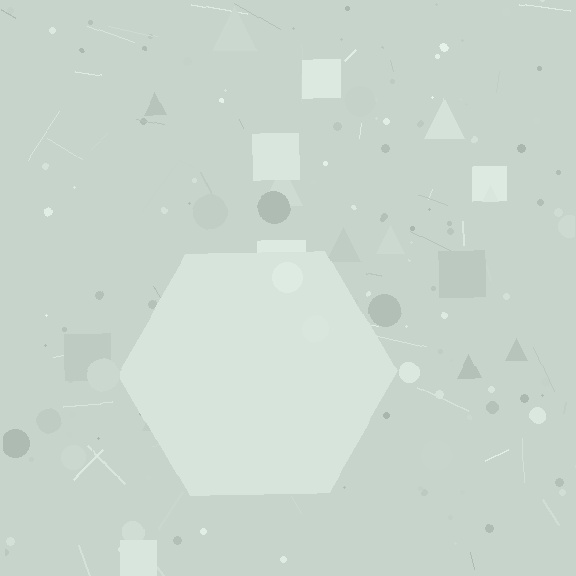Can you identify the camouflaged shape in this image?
The camouflaged shape is a hexagon.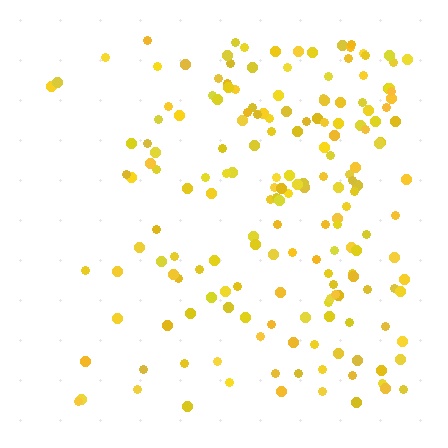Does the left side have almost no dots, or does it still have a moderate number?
Still a moderate number, just noticeably fewer than the right.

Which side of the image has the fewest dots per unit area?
The left.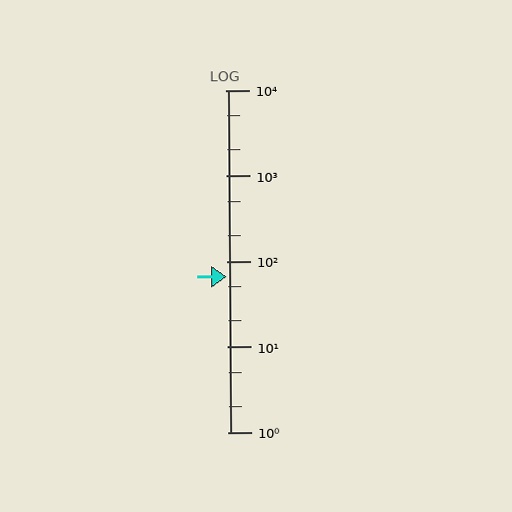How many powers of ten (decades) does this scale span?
The scale spans 4 decades, from 1 to 10000.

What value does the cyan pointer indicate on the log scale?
The pointer indicates approximately 65.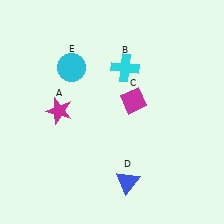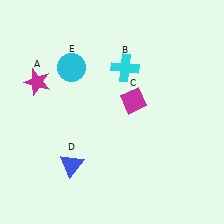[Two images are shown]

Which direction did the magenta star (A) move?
The magenta star (A) moved up.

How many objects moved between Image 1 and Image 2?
2 objects moved between the two images.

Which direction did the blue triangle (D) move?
The blue triangle (D) moved left.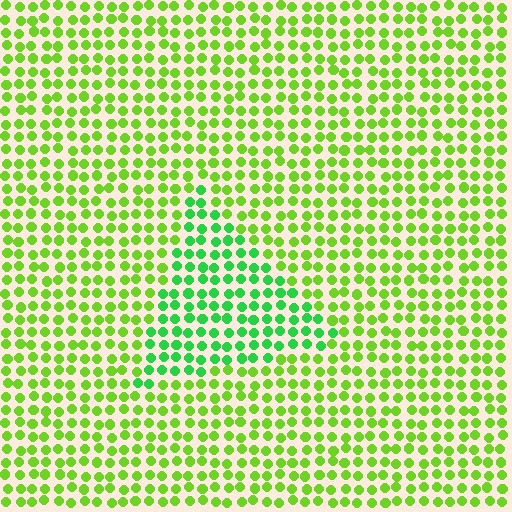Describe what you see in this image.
The image is filled with small lime elements in a uniform arrangement. A triangle-shaped region is visible where the elements are tinted to a slightly different hue, forming a subtle color boundary.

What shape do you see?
I see a triangle.